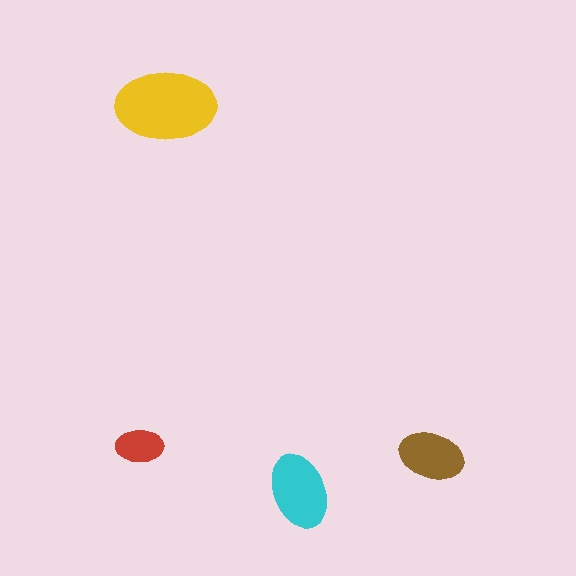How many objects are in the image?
There are 4 objects in the image.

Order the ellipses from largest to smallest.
the yellow one, the cyan one, the brown one, the red one.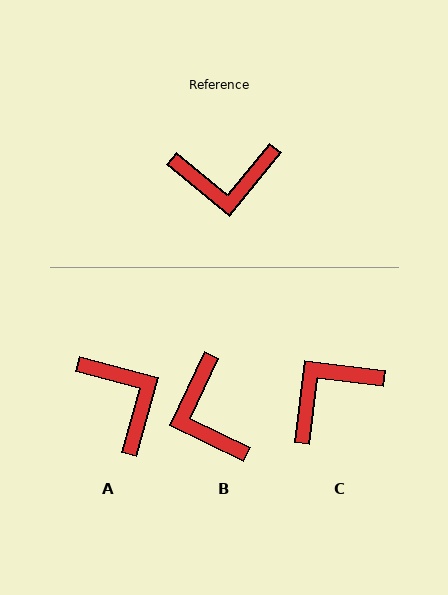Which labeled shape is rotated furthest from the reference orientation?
C, about 148 degrees away.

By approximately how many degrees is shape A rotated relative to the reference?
Approximately 114 degrees counter-clockwise.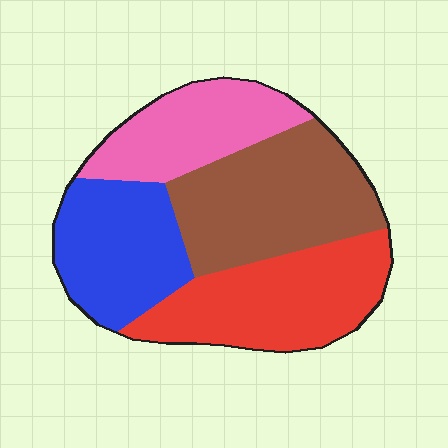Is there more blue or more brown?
Brown.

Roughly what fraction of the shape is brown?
Brown takes up about one third (1/3) of the shape.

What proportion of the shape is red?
Red takes up about one quarter (1/4) of the shape.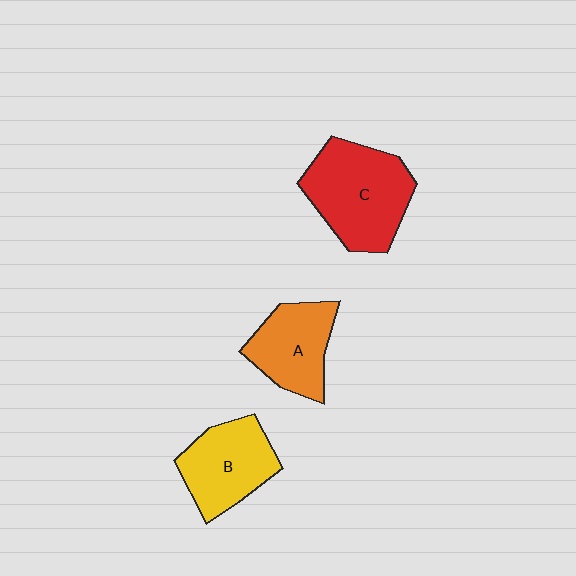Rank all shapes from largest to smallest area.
From largest to smallest: C (red), B (yellow), A (orange).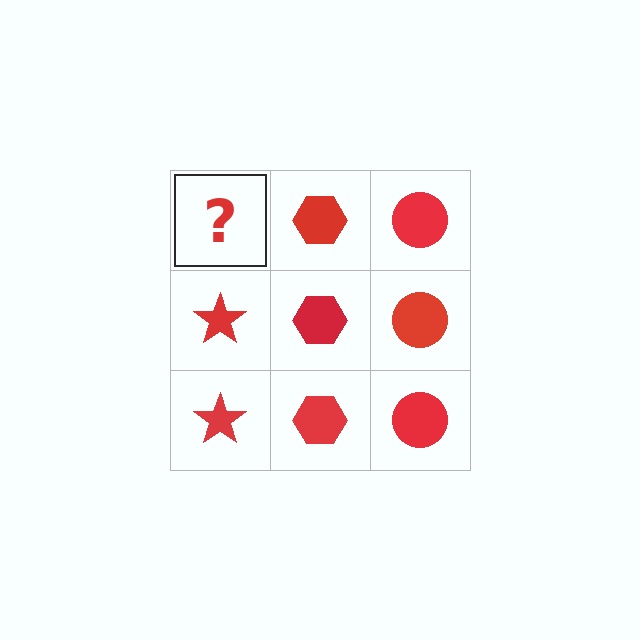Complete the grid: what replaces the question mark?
The question mark should be replaced with a red star.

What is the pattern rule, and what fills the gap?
The rule is that each column has a consistent shape. The gap should be filled with a red star.